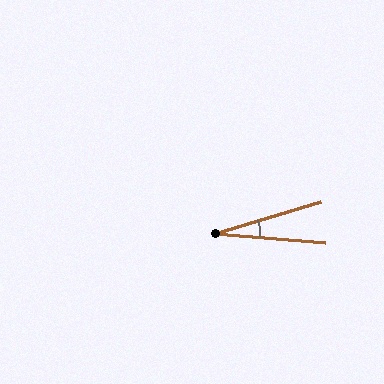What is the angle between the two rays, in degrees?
Approximately 21 degrees.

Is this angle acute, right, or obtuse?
It is acute.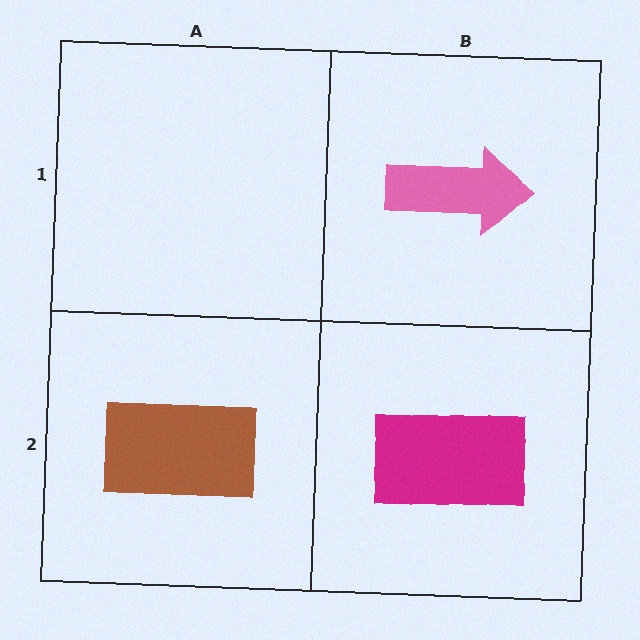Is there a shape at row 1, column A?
No, that cell is empty.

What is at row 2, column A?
A brown rectangle.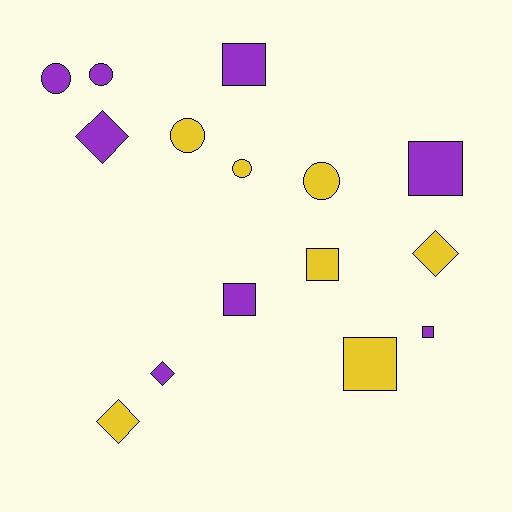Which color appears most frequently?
Purple, with 8 objects.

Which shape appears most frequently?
Square, with 6 objects.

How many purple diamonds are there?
There are 2 purple diamonds.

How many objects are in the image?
There are 15 objects.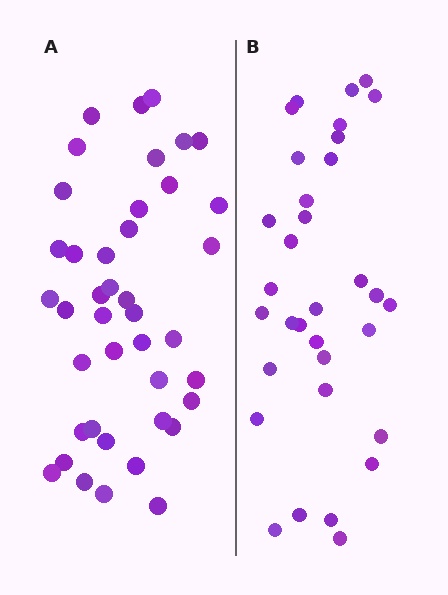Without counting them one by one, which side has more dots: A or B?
Region A (the left region) has more dots.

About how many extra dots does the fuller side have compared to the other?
Region A has roughly 8 or so more dots than region B.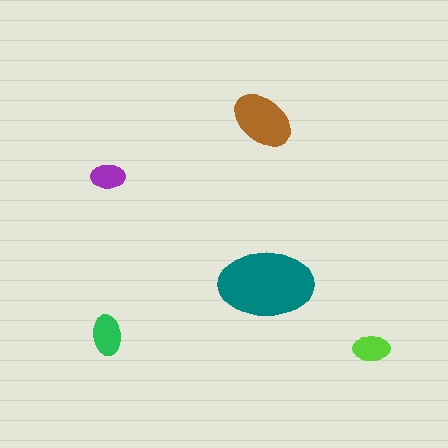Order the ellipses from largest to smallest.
the teal one, the brown one, the green one, the lime one, the purple one.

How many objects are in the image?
There are 5 objects in the image.